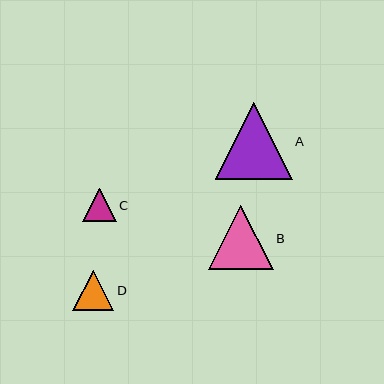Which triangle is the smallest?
Triangle C is the smallest with a size of approximately 34 pixels.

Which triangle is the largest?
Triangle A is the largest with a size of approximately 76 pixels.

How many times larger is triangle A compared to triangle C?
Triangle A is approximately 2.3 times the size of triangle C.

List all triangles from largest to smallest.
From largest to smallest: A, B, D, C.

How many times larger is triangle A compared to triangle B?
Triangle A is approximately 1.2 times the size of triangle B.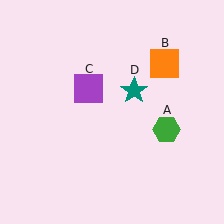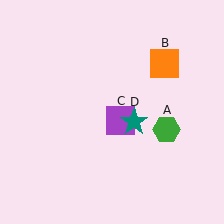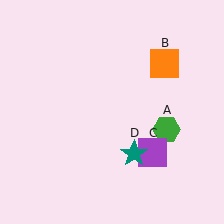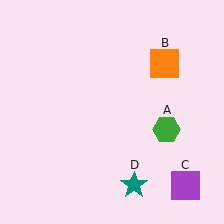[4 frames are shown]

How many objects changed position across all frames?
2 objects changed position: purple square (object C), teal star (object D).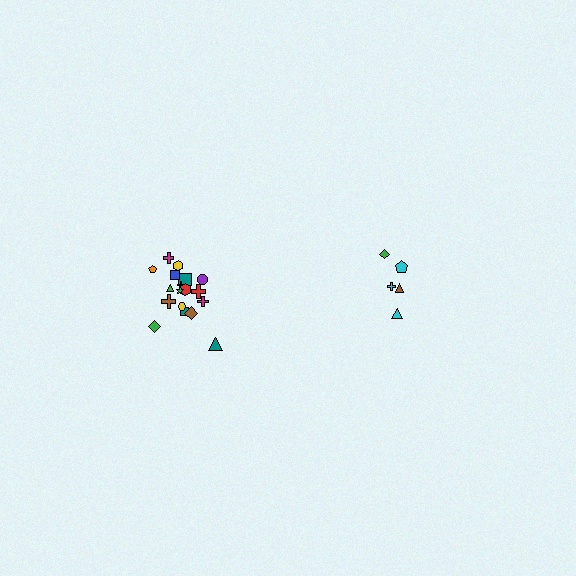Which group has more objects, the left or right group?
The left group.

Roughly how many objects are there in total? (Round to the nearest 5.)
Roughly 25 objects in total.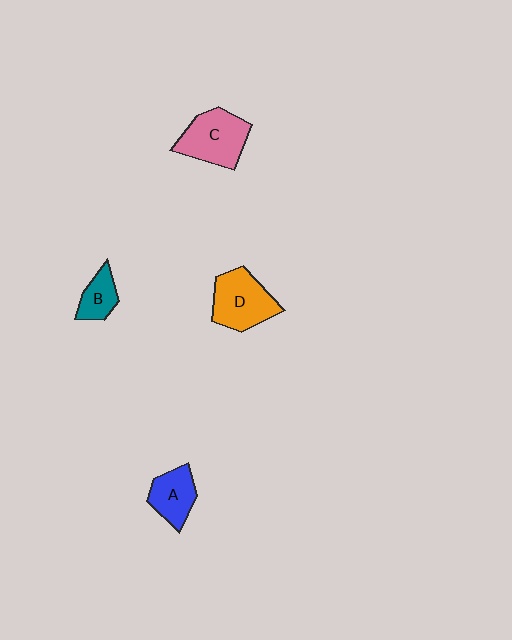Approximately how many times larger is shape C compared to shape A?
Approximately 1.4 times.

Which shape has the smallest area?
Shape B (teal).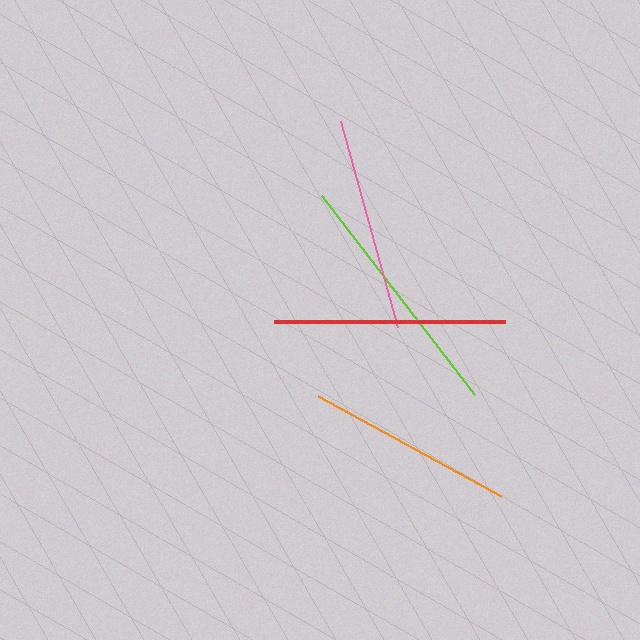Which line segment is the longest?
The lime line is the longest at approximately 251 pixels.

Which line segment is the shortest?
The orange line is the shortest at approximately 209 pixels.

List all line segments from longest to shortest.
From longest to shortest: lime, red, pink, orange.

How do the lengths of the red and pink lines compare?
The red and pink lines are approximately the same length.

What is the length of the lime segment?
The lime segment is approximately 251 pixels long.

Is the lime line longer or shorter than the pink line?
The lime line is longer than the pink line.